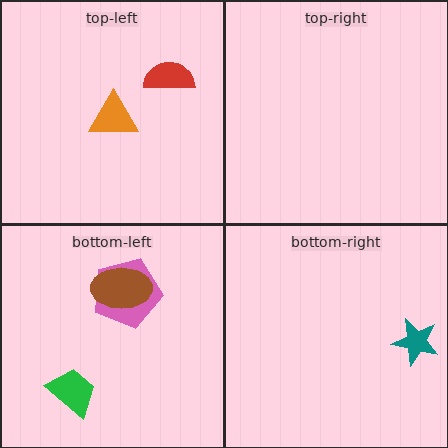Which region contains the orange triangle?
The top-left region.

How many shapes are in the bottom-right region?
1.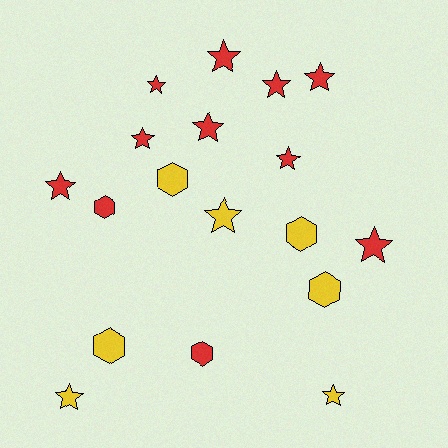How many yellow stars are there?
There are 3 yellow stars.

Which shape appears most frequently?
Star, with 12 objects.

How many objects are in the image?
There are 18 objects.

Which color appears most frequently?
Red, with 11 objects.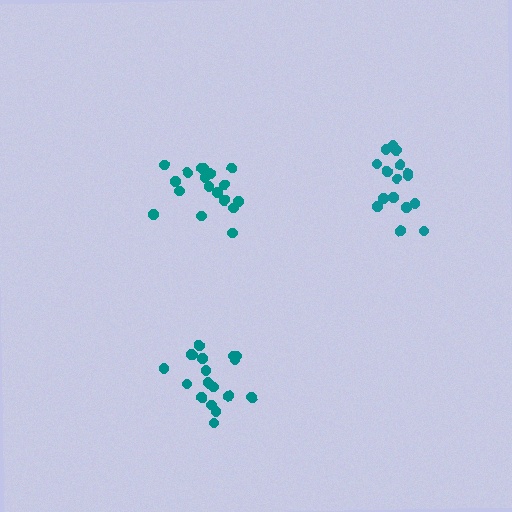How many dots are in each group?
Group 1: 16 dots, Group 2: 19 dots, Group 3: 19 dots (54 total).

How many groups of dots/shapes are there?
There are 3 groups.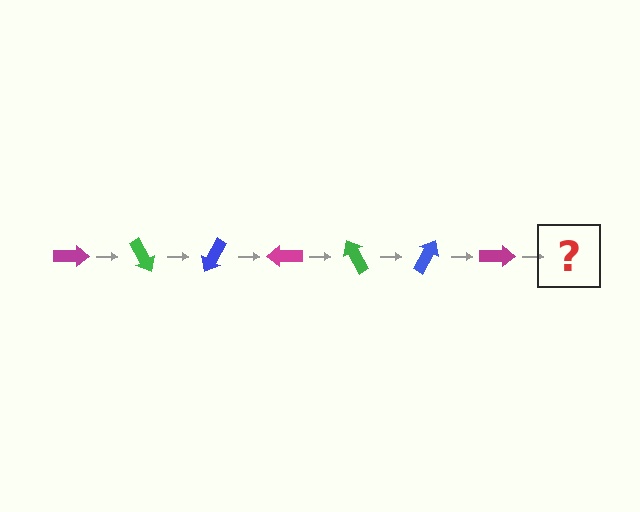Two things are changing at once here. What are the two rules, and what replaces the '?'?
The two rules are that it rotates 60 degrees each step and the color cycles through magenta, green, and blue. The '?' should be a green arrow, rotated 420 degrees from the start.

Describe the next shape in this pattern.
It should be a green arrow, rotated 420 degrees from the start.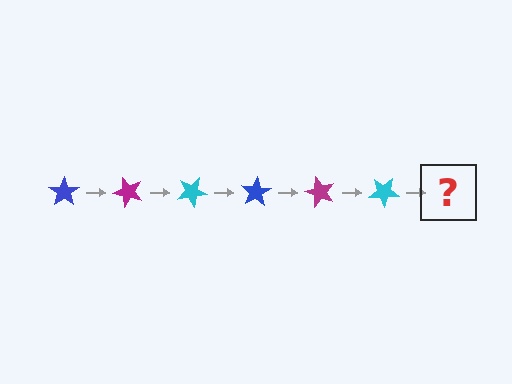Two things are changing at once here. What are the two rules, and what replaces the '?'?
The two rules are that it rotates 50 degrees each step and the color cycles through blue, magenta, and cyan. The '?' should be a blue star, rotated 300 degrees from the start.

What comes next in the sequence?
The next element should be a blue star, rotated 300 degrees from the start.